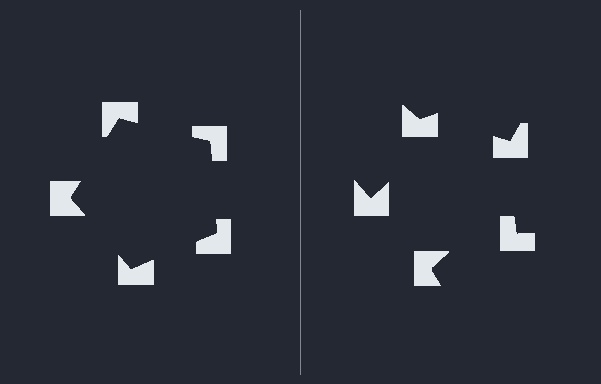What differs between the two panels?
The notched squares are positioned identically on both sides; only the wedge orientations differ. On the left they align to a pentagon; on the right they are misaligned.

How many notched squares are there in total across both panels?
10 — 5 on each side.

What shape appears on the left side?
An illusory pentagon.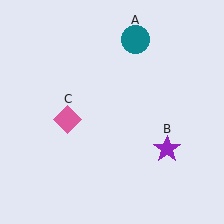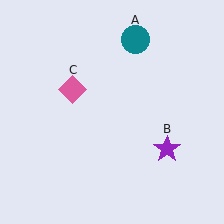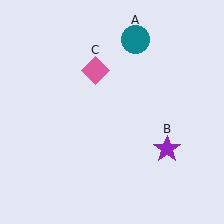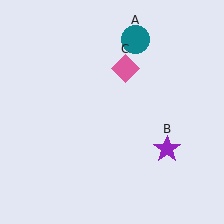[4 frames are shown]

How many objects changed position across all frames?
1 object changed position: pink diamond (object C).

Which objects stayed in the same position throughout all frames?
Teal circle (object A) and purple star (object B) remained stationary.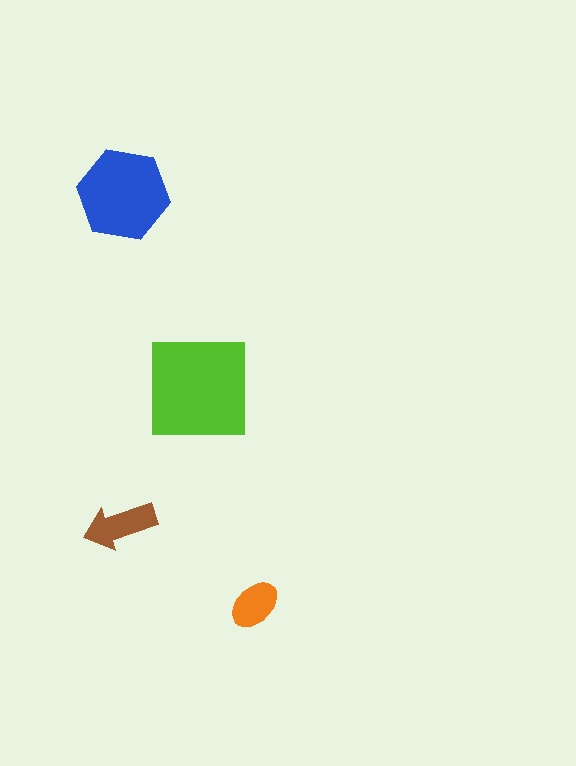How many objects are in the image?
There are 4 objects in the image.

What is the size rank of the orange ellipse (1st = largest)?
4th.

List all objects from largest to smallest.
The lime square, the blue hexagon, the brown arrow, the orange ellipse.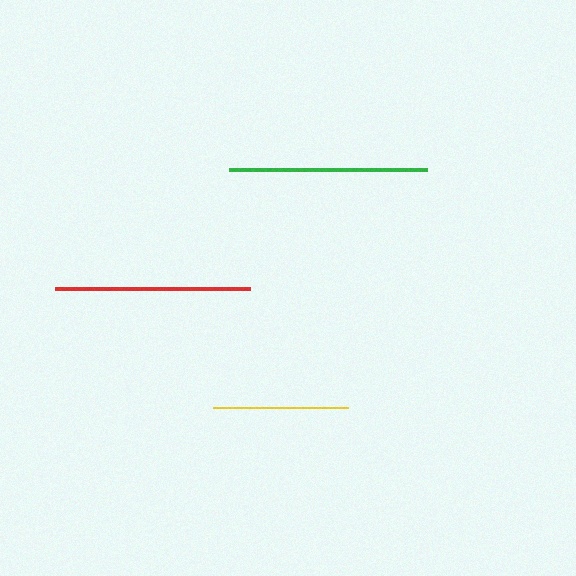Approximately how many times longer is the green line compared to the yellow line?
The green line is approximately 1.5 times the length of the yellow line.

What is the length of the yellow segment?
The yellow segment is approximately 135 pixels long.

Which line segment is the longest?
The green line is the longest at approximately 198 pixels.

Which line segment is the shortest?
The yellow line is the shortest at approximately 135 pixels.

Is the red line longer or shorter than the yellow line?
The red line is longer than the yellow line.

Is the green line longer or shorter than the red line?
The green line is longer than the red line.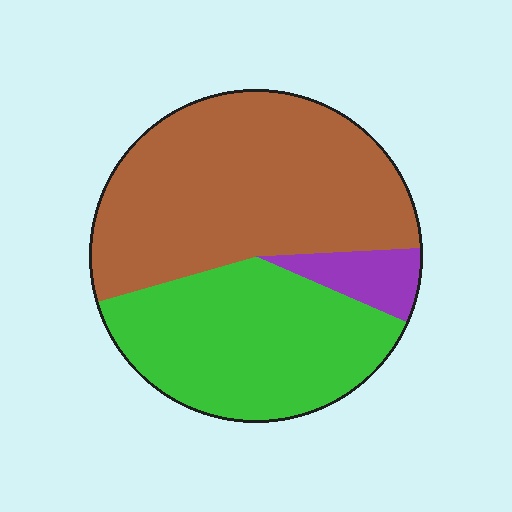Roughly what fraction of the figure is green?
Green takes up about two fifths (2/5) of the figure.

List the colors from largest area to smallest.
From largest to smallest: brown, green, purple.